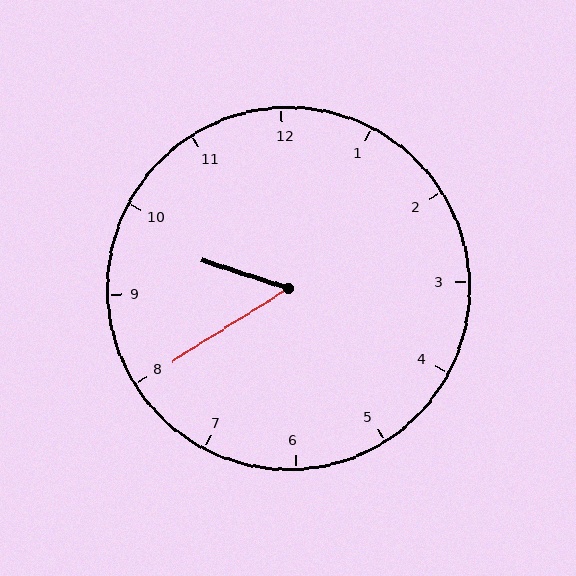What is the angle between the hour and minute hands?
Approximately 50 degrees.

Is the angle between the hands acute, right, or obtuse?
It is acute.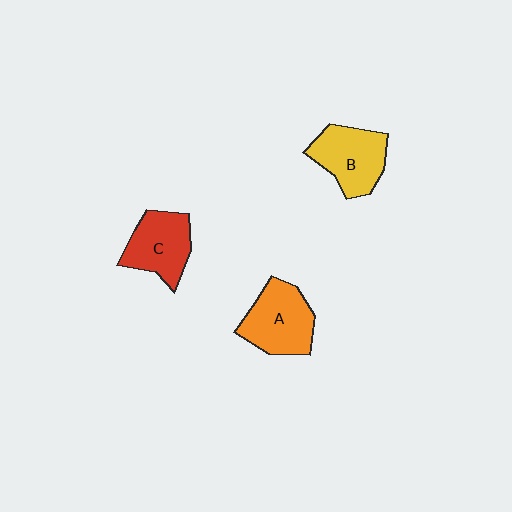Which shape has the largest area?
Shape A (orange).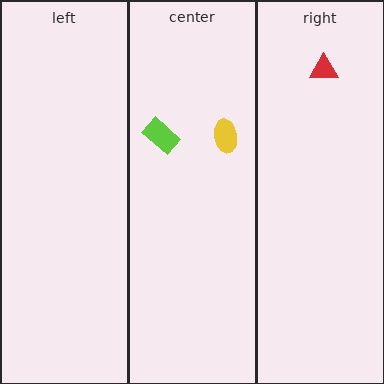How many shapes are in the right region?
1.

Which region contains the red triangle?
The right region.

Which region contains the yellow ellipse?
The center region.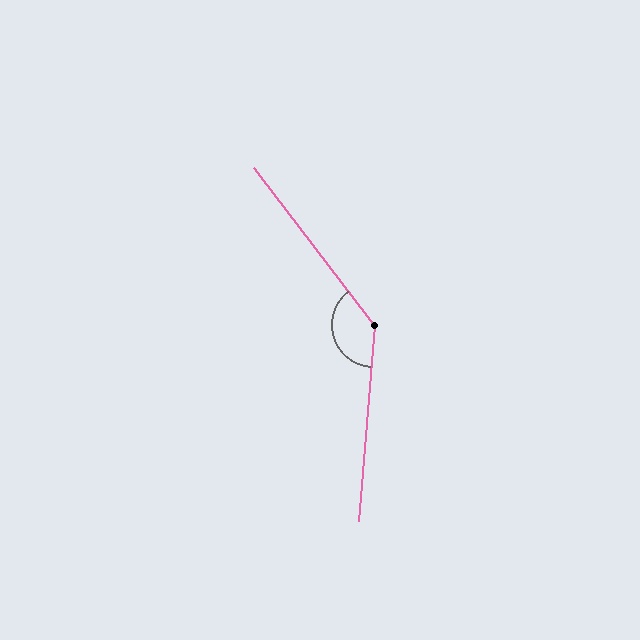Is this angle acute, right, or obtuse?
It is obtuse.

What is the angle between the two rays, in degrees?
Approximately 138 degrees.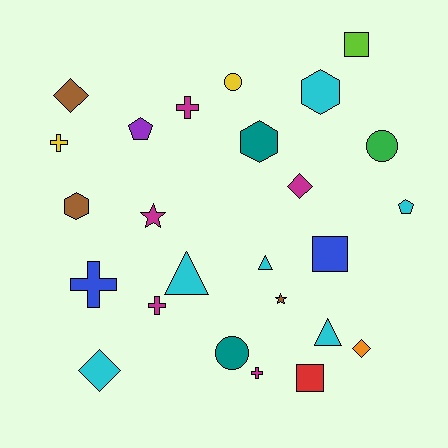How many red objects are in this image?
There is 1 red object.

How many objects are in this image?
There are 25 objects.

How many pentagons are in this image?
There are 2 pentagons.